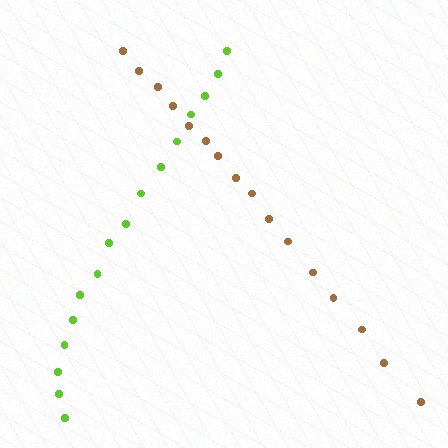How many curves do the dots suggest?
There are 2 distinct paths.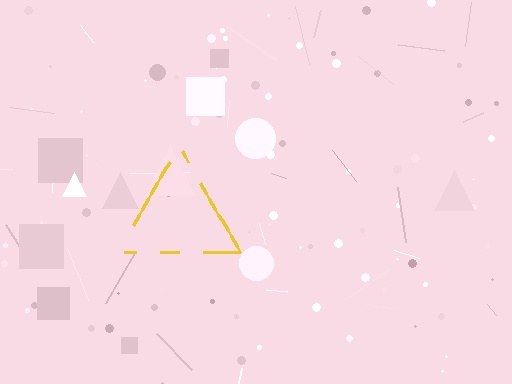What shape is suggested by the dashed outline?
The dashed outline suggests a triangle.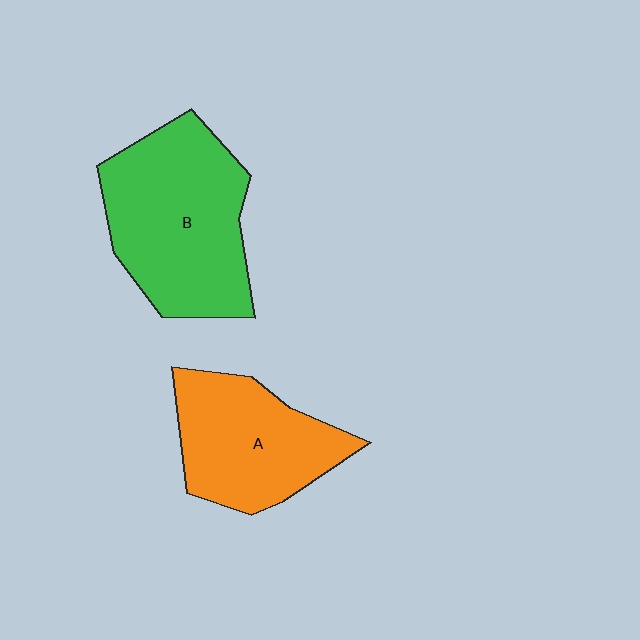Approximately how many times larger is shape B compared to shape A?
Approximately 1.3 times.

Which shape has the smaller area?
Shape A (orange).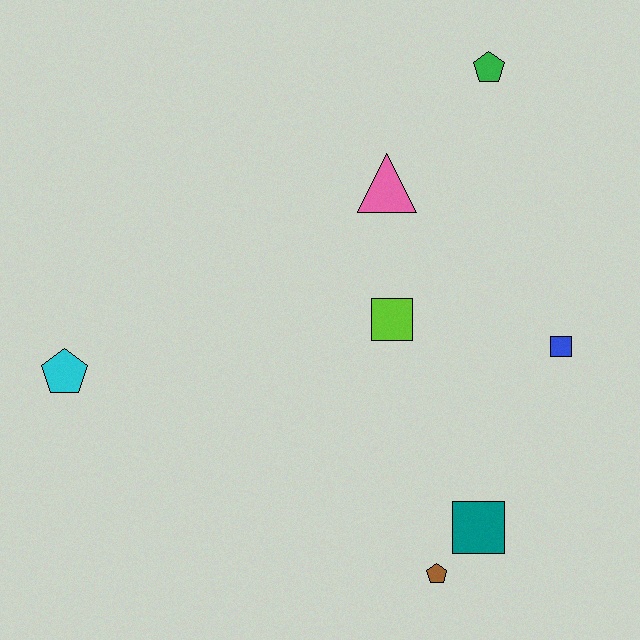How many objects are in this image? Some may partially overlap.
There are 7 objects.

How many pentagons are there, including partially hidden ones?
There are 3 pentagons.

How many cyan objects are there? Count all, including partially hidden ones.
There is 1 cyan object.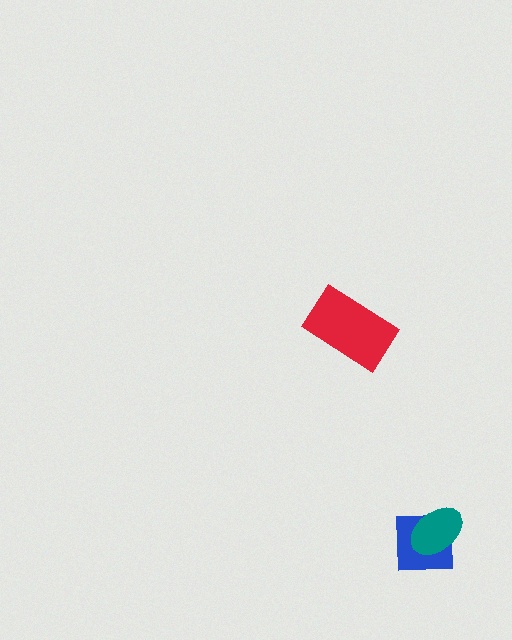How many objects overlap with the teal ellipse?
1 object overlaps with the teal ellipse.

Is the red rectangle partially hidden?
No, no other shape covers it.